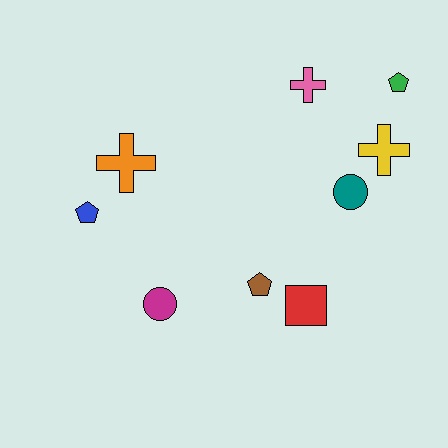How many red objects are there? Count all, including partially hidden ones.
There is 1 red object.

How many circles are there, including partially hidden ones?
There are 2 circles.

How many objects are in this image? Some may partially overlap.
There are 9 objects.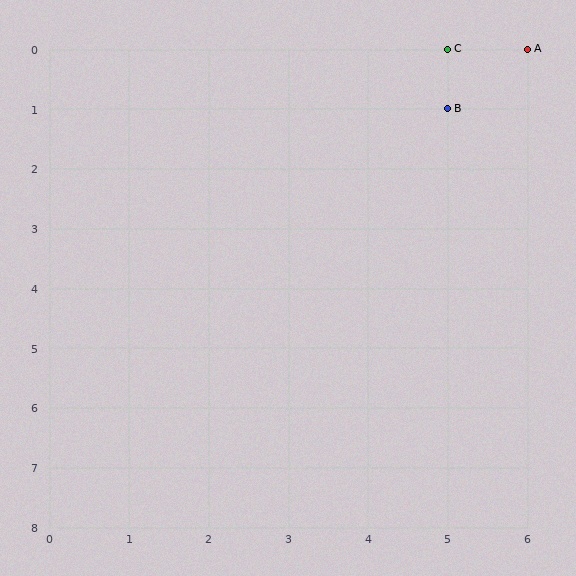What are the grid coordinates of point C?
Point C is at grid coordinates (5, 0).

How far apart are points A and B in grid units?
Points A and B are 1 column and 1 row apart (about 1.4 grid units diagonally).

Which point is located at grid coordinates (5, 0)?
Point C is at (5, 0).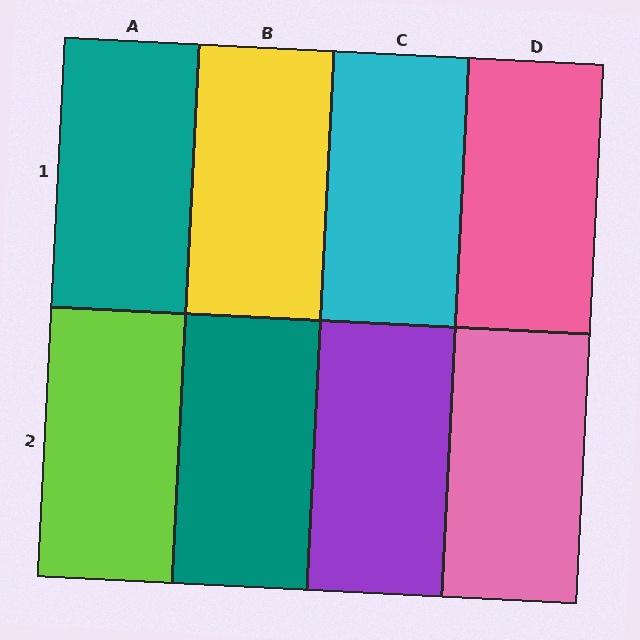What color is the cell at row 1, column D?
Pink.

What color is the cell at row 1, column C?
Cyan.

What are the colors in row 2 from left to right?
Lime, teal, purple, pink.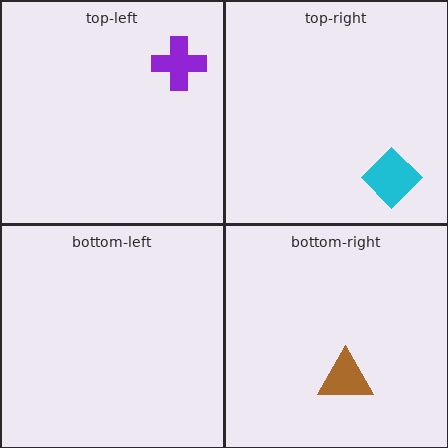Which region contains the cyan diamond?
The top-right region.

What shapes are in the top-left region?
The purple cross.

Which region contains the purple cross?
The top-left region.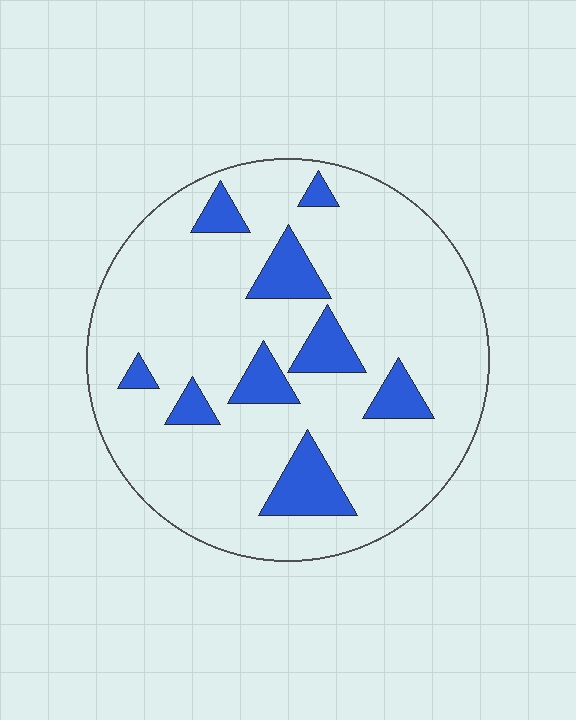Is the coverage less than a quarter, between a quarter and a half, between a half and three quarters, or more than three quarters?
Less than a quarter.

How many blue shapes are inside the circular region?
9.